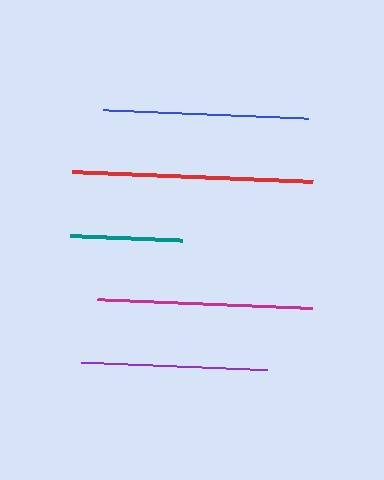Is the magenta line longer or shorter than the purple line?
The magenta line is longer than the purple line.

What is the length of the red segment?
The red segment is approximately 240 pixels long.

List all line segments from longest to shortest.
From longest to shortest: red, magenta, blue, purple, teal.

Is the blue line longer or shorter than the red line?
The red line is longer than the blue line.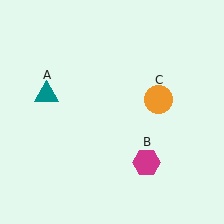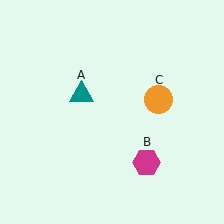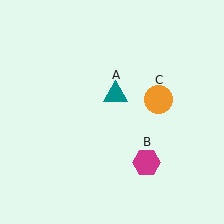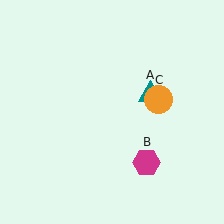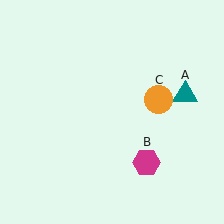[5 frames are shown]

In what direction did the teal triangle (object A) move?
The teal triangle (object A) moved right.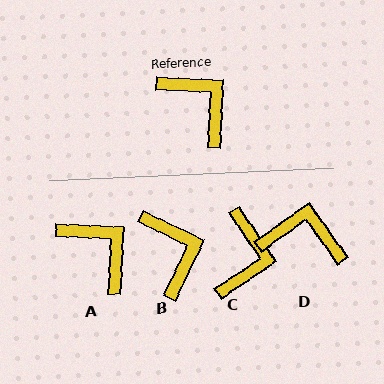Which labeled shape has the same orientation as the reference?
A.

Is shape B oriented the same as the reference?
No, it is off by about 23 degrees.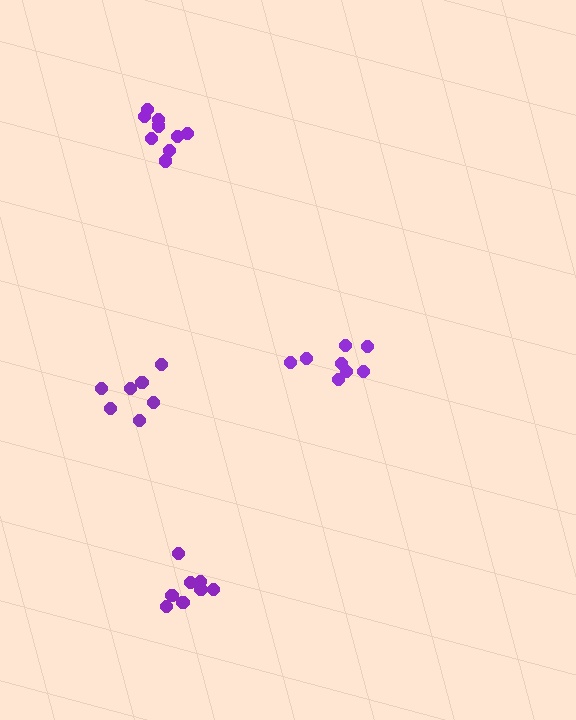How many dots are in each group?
Group 1: 8 dots, Group 2: 9 dots, Group 3: 8 dots, Group 4: 7 dots (32 total).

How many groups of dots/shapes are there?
There are 4 groups.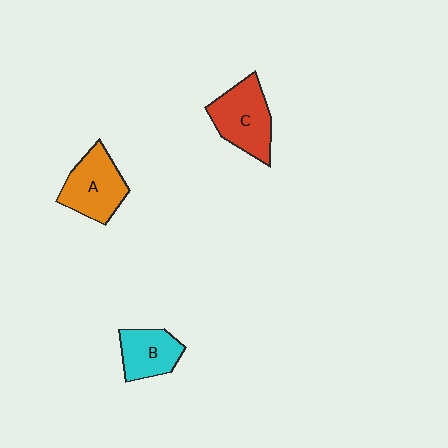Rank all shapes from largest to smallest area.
From largest to smallest: C (red), A (orange), B (cyan).